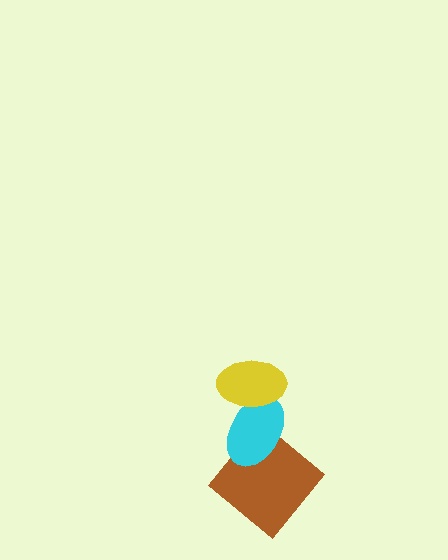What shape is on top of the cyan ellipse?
The yellow ellipse is on top of the cyan ellipse.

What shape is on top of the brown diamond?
The cyan ellipse is on top of the brown diamond.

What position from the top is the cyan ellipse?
The cyan ellipse is 2nd from the top.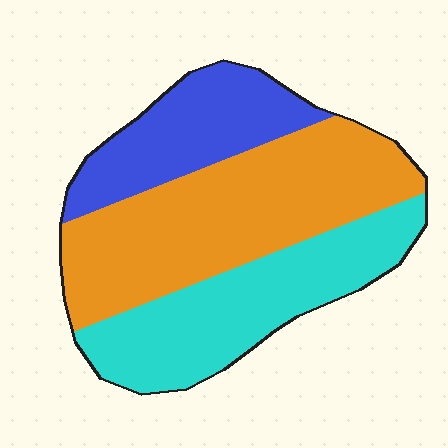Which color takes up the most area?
Orange, at roughly 45%.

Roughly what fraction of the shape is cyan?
Cyan takes up about one third (1/3) of the shape.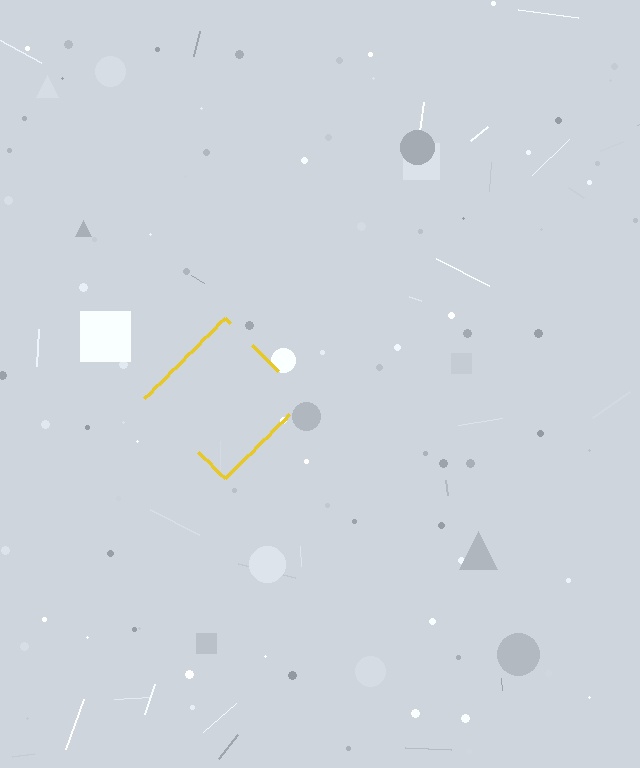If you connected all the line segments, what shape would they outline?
They would outline a diamond.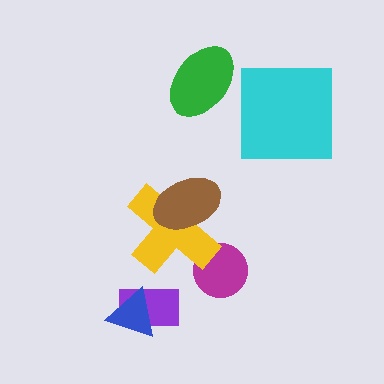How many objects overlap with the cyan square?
0 objects overlap with the cyan square.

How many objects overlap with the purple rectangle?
1 object overlaps with the purple rectangle.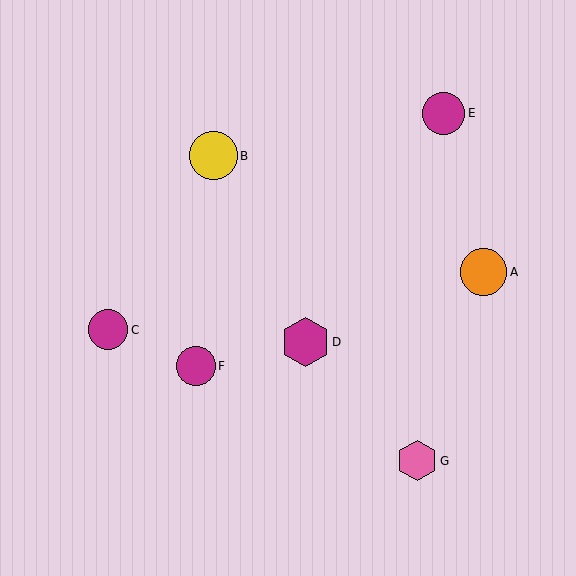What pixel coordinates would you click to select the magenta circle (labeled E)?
Click at (443, 113) to select the magenta circle E.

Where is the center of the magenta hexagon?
The center of the magenta hexagon is at (305, 342).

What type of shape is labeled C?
Shape C is a magenta circle.